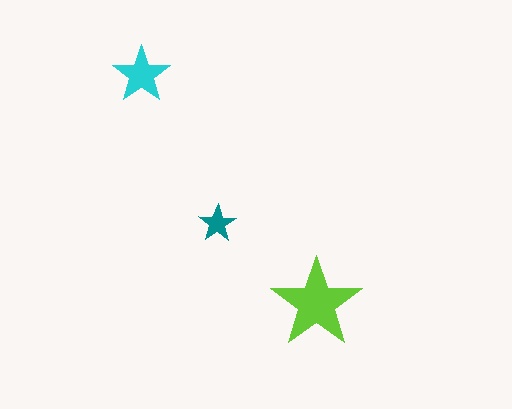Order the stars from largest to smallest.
the lime one, the cyan one, the teal one.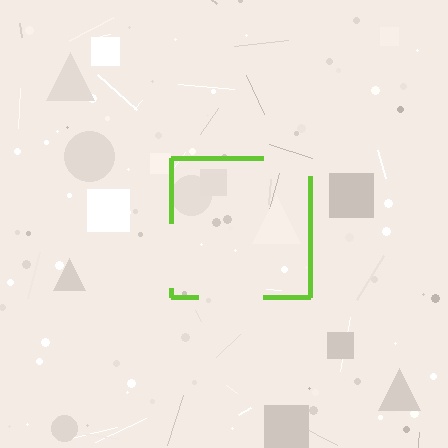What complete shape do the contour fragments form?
The contour fragments form a square.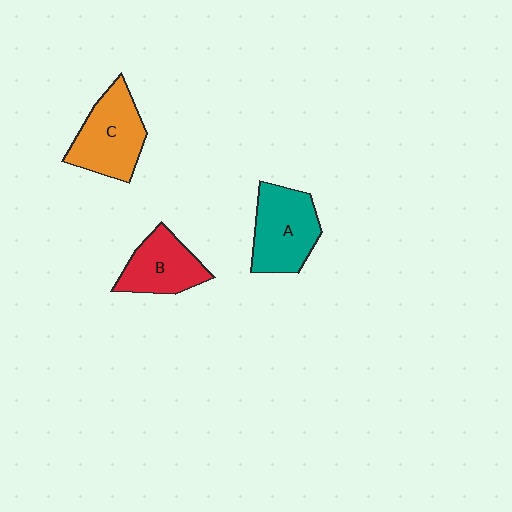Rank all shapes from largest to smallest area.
From largest to smallest: C (orange), A (teal), B (red).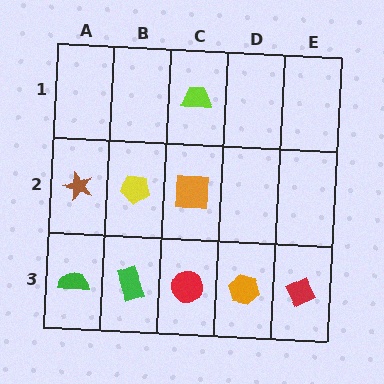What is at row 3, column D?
An orange hexagon.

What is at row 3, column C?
A red circle.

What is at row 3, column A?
A green semicircle.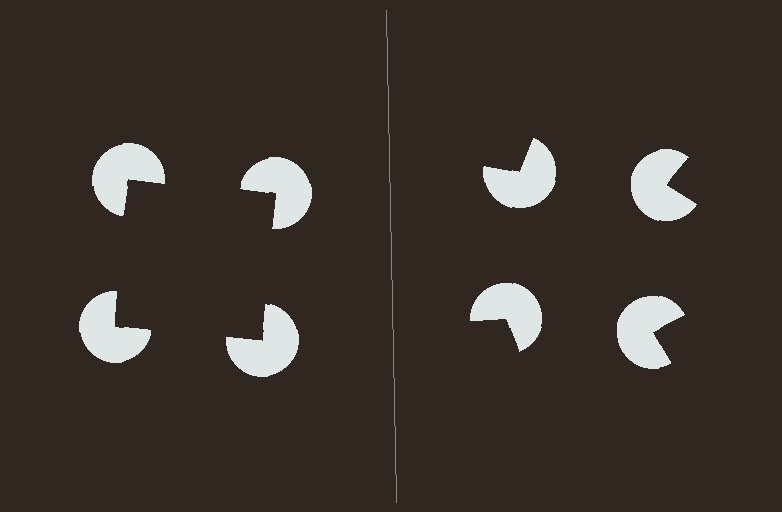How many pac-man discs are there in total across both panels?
8 — 4 on each side.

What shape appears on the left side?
An illusory square.